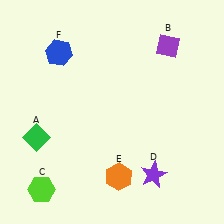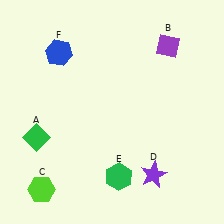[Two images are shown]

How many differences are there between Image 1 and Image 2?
There is 1 difference between the two images.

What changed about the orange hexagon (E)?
In Image 1, E is orange. In Image 2, it changed to green.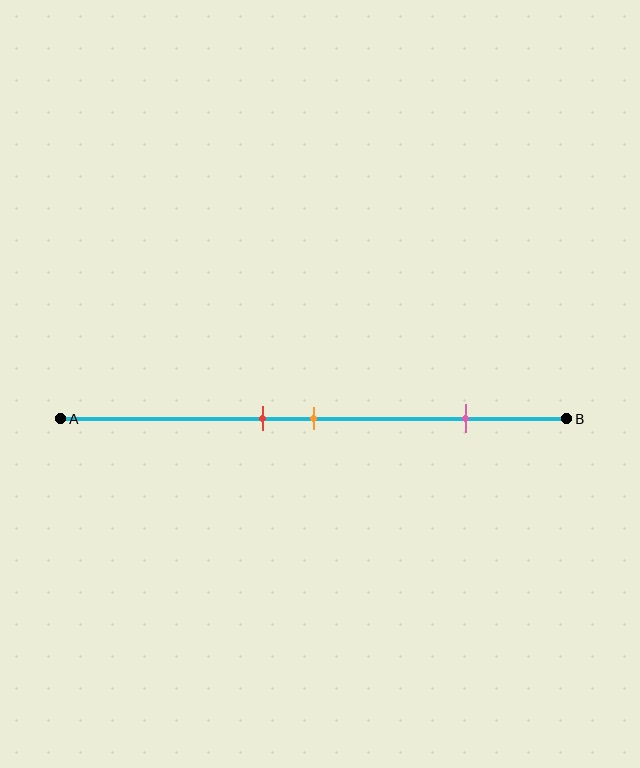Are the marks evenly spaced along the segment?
No, the marks are not evenly spaced.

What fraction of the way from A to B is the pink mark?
The pink mark is approximately 80% (0.8) of the way from A to B.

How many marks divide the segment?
There are 3 marks dividing the segment.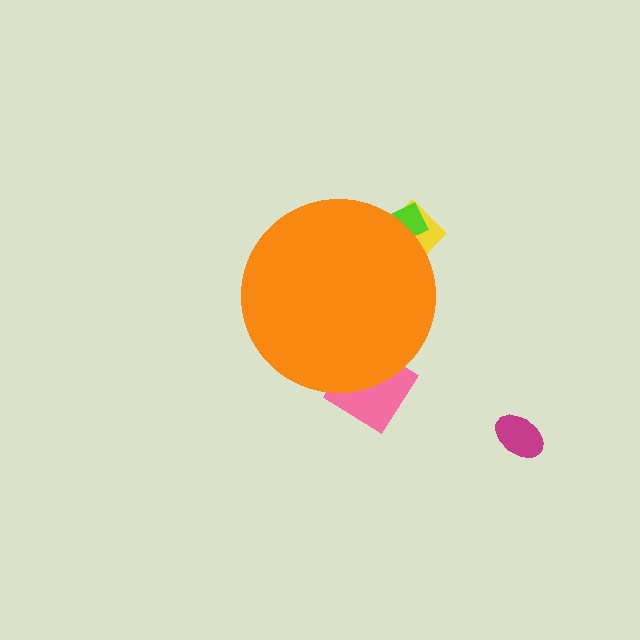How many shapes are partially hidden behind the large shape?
3 shapes are partially hidden.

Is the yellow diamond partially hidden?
Yes, the yellow diamond is partially hidden behind the orange circle.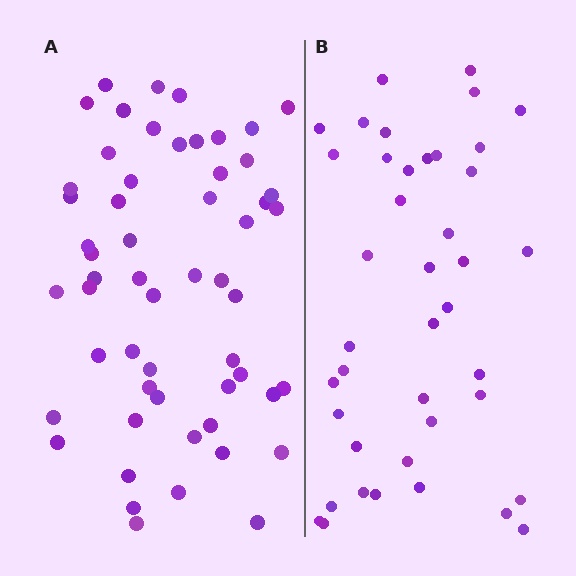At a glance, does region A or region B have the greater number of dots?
Region A (the left region) has more dots.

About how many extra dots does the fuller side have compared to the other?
Region A has approximately 15 more dots than region B.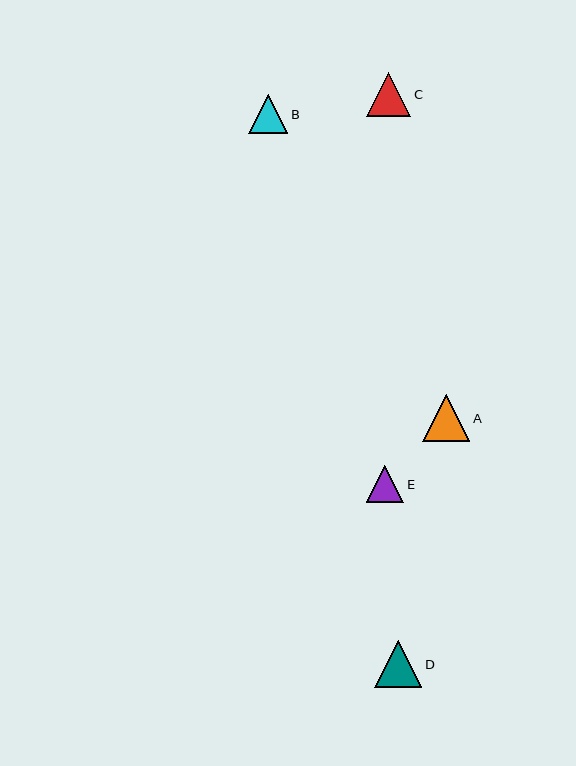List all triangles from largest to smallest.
From largest to smallest: A, D, C, B, E.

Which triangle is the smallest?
Triangle E is the smallest with a size of approximately 37 pixels.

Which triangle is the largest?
Triangle A is the largest with a size of approximately 47 pixels.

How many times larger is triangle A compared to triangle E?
Triangle A is approximately 1.3 times the size of triangle E.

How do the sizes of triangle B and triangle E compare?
Triangle B and triangle E are approximately the same size.